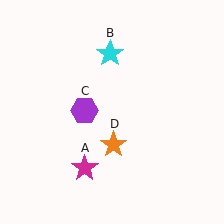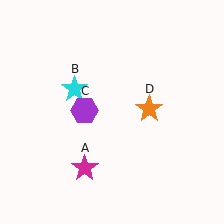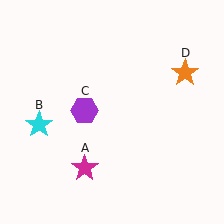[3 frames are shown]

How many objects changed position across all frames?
2 objects changed position: cyan star (object B), orange star (object D).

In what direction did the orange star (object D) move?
The orange star (object D) moved up and to the right.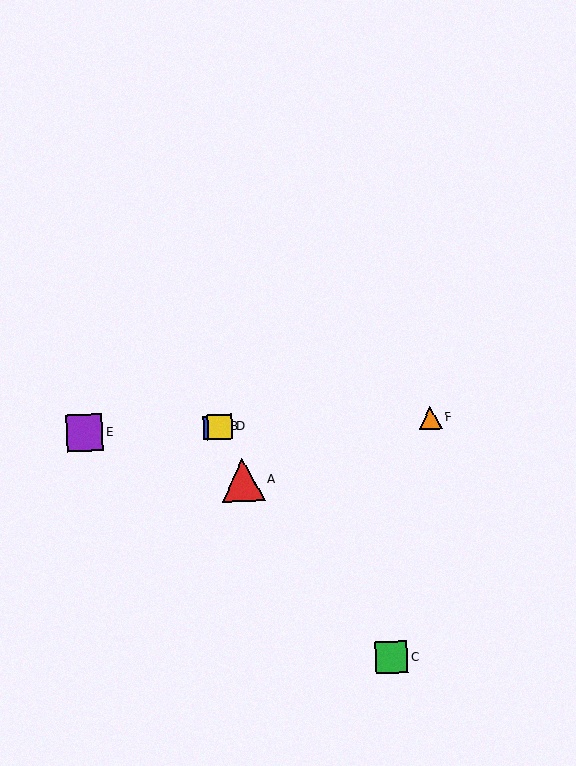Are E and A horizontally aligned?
No, E is at y≈433 and A is at y≈480.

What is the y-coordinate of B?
Object B is at y≈427.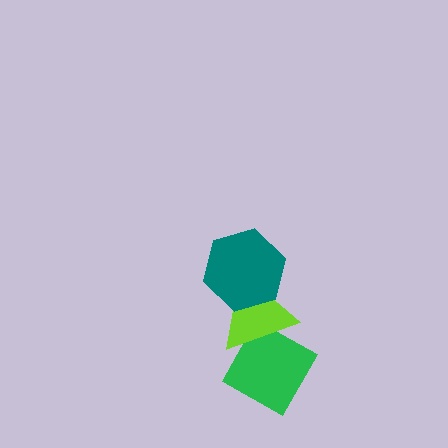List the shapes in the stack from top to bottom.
From top to bottom: the teal hexagon, the lime triangle, the green diamond.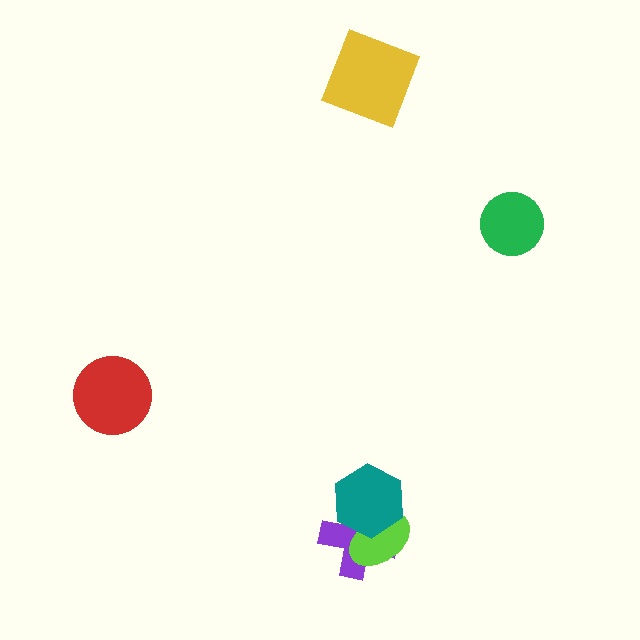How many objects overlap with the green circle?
0 objects overlap with the green circle.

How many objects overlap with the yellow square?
0 objects overlap with the yellow square.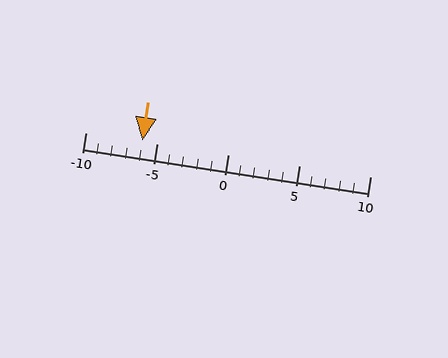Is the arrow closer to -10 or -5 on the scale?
The arrow is closer to -5.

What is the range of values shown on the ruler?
The ruler shows values from -10 to 10.